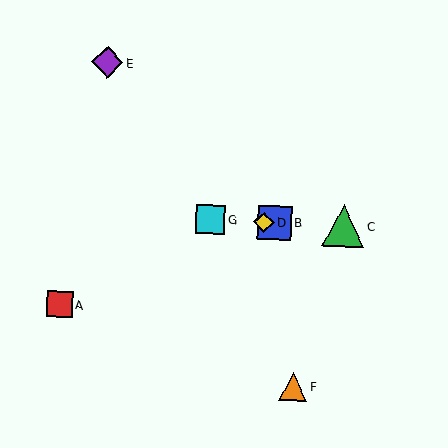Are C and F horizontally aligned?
No, C is at y≈226 and F is at y≈387.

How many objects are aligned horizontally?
4 objects (B, C, D, G) are aligned horizontally.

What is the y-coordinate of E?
Object E is at y≈62.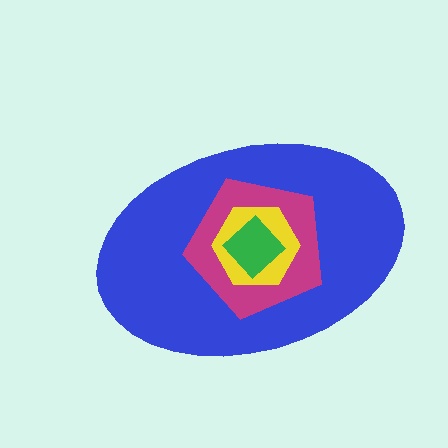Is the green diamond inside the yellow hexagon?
Yes.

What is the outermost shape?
The blue ellipse.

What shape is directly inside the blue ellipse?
The magenta pentagon.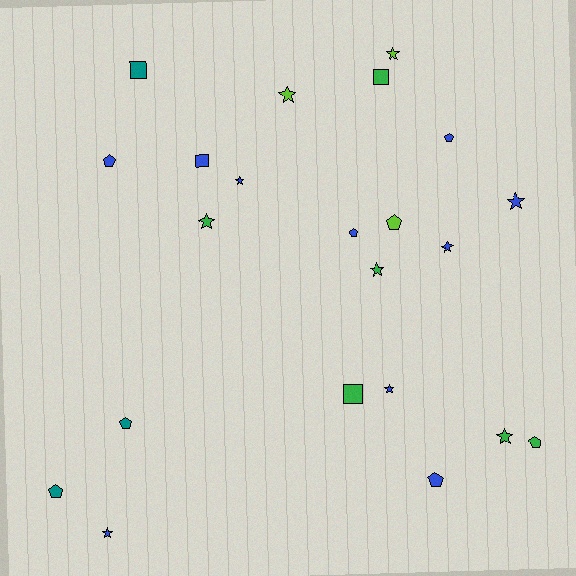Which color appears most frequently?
Blue, with 10 objects.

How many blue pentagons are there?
There are 4 blue pentagons.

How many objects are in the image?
There are 22 objects.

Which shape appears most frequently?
Star, with 10 objects.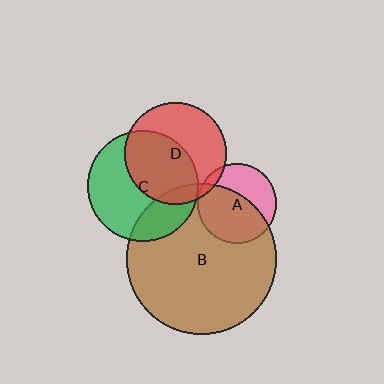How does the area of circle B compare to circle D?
Approximately 2.2 times.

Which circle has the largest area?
Circle B (brown).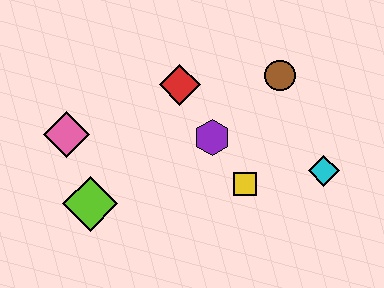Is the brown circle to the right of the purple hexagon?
Yes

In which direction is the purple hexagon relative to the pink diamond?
The purple hexagon is to the right of the pink diamond.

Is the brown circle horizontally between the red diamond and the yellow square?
No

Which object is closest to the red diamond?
The purple hexagon is closest to the red diamond.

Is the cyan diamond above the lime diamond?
Yes